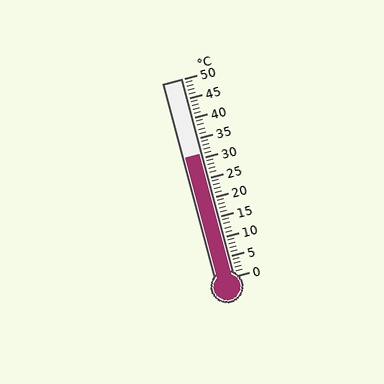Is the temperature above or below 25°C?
The temperature is above 25°C.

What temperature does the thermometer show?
The thermometer shows approximately 31°C.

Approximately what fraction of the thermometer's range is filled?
The thermometer is filled to approximately 60% of its range.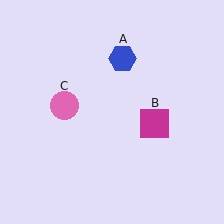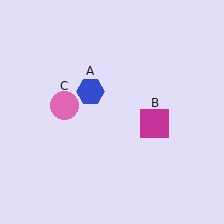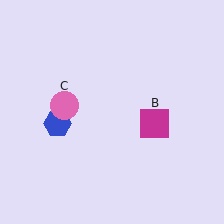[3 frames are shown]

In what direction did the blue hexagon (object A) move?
The blue hexagon (object A) moved down and to the left.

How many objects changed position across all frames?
1 object changed position: blue hexagon (object A).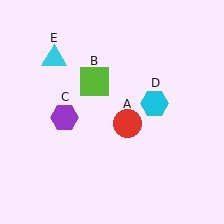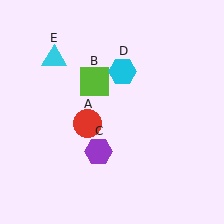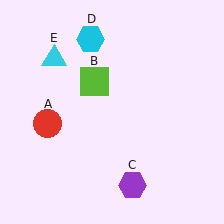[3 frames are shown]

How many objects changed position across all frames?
3 objects changed position: red circle (object A), purple hexagon (object C), cyan hexagon (object D).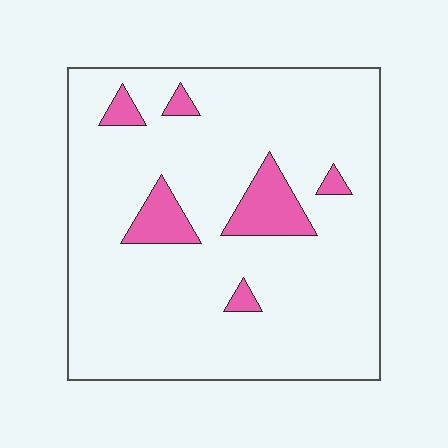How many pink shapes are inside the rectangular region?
6.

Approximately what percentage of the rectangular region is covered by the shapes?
Approximately 10%.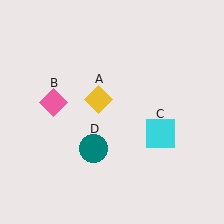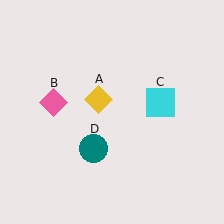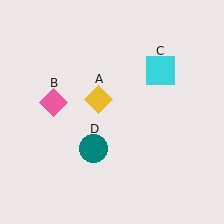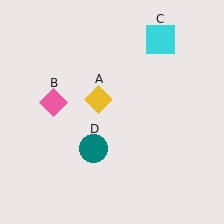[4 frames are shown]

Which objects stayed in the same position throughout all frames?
Yellow diamond (object A) and pink diamond (object B) and teal circle (object D) remained stationary.